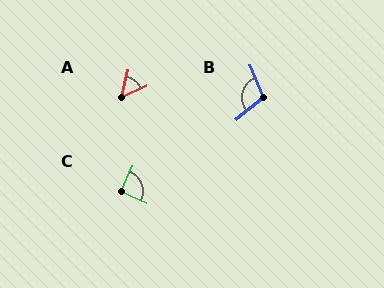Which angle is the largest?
B, at approximately 107 degrees.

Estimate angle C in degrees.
Approximately 90 degrees.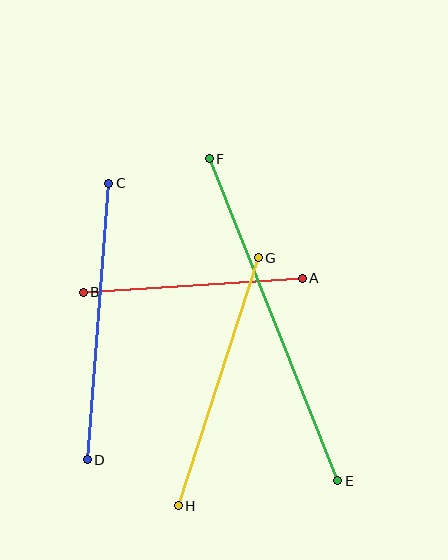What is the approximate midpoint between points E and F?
The midpoint is at approximately (274, 320) pixels.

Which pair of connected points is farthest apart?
Points E and F are farthest apart.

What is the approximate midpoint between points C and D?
The midpoint is at approximately (98, 322) pixels.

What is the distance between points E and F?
The distance is approximately 347 pixels.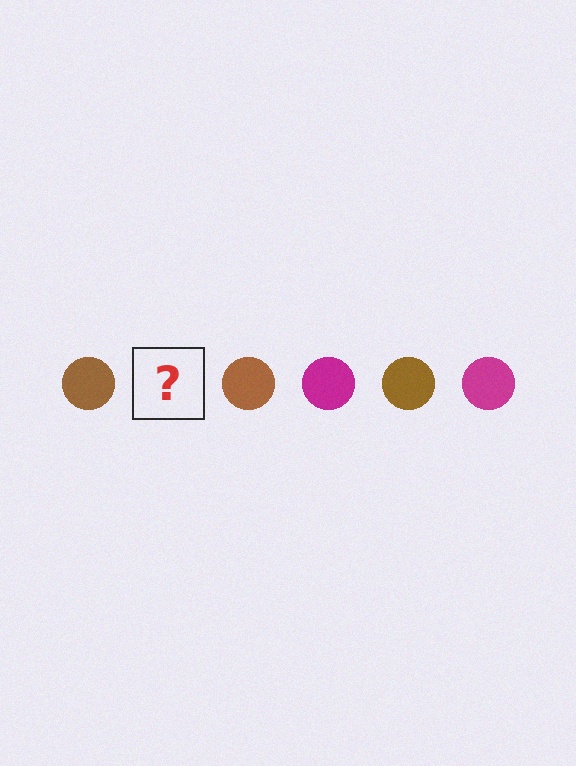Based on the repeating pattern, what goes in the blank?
The blank should be a magenta circle.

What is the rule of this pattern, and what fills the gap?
The rule is that the pattern cycles through brown, magenta circles. The gap should be filled with a magenta circle.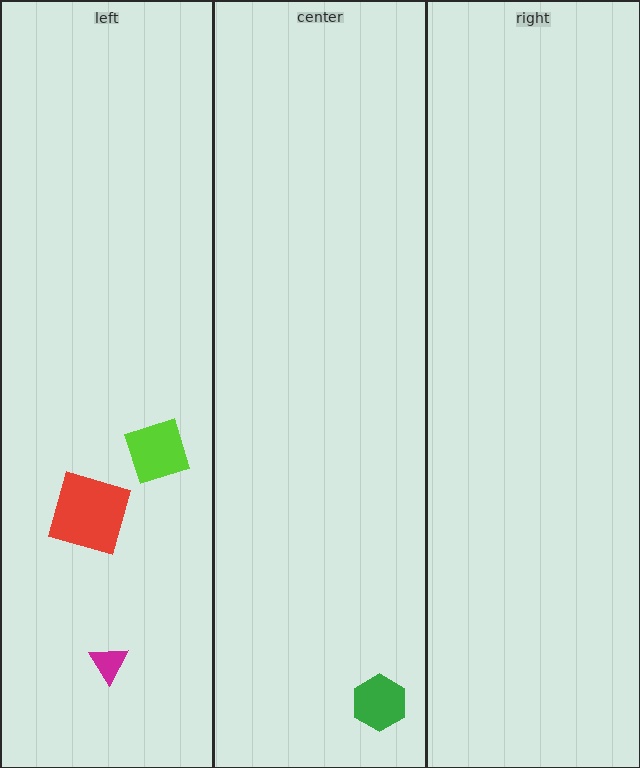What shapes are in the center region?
The green hexagon.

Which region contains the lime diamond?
The left region.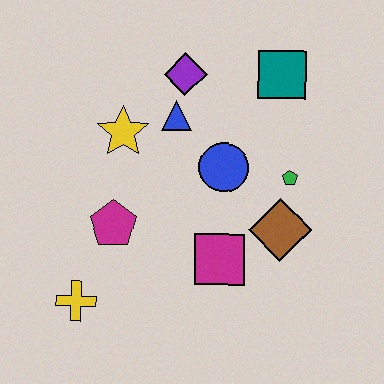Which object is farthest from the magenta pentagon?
The teal square is farthest from the magenta pentagon.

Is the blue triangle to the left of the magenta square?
Yes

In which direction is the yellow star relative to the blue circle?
The yellow star is to the left of the blue circle.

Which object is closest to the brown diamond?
The green pentagon is closest to the brown diamond.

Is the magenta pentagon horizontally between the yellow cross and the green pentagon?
Yes